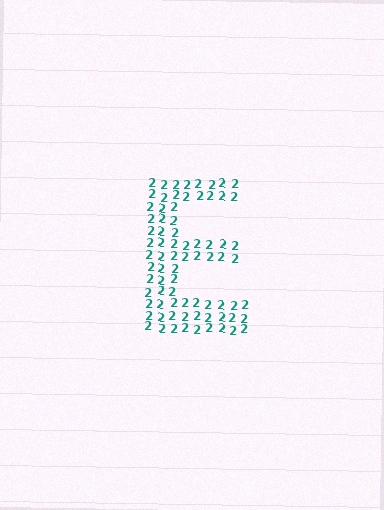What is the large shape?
The large shape is the letter E.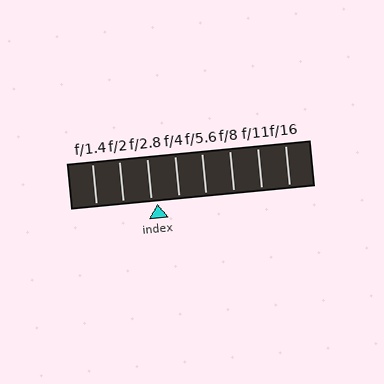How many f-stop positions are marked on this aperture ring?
There are 8 f-stop positions marked.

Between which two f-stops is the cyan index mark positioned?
The index mark is between f/2.8 and f/4.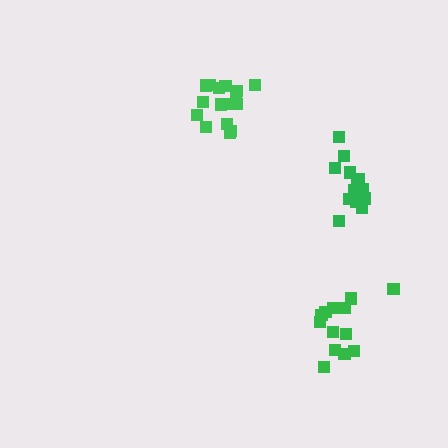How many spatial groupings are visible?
There are 3 spatial groupings.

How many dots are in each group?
Group 1: 16 dots, Group 2: 13 dots, Group 3: 13 dots (42 total).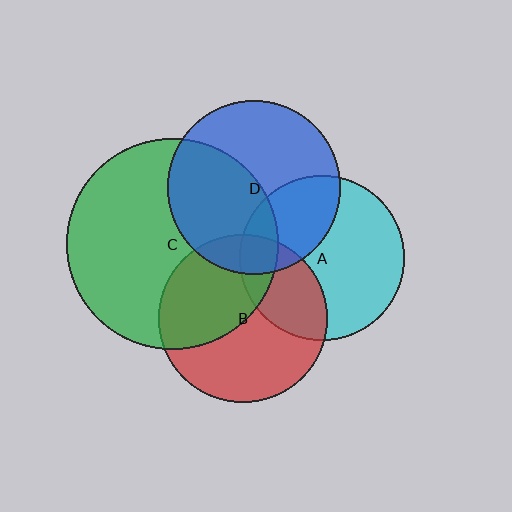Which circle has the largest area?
Circle C (green).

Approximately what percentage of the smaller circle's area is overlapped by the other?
Approximately 15%.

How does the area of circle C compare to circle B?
Approximately 1.6 times.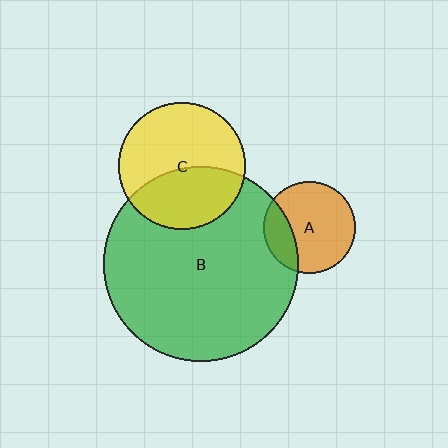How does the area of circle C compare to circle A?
Approximately 1.9 times.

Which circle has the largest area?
Circle B (green).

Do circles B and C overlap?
Yes.